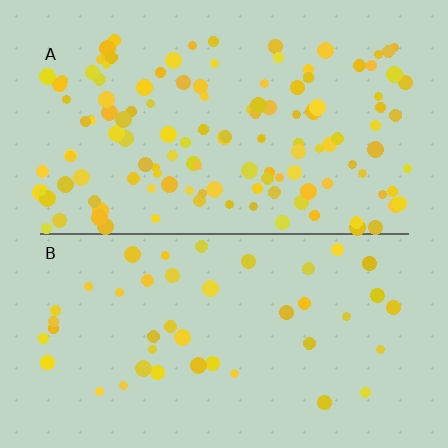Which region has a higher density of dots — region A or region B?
A (the top).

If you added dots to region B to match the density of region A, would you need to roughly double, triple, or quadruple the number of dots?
Approximately triple.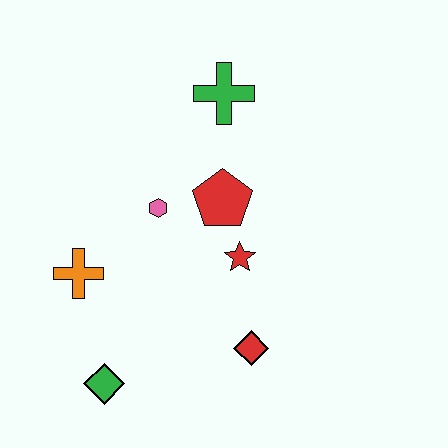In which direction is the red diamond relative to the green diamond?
The red diamond is to the right of the green diamond.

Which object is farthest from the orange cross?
The green cross is farthest from the orange cross.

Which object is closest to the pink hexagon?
The red pentagon is closest to the pink hexagon.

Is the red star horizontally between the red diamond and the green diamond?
Yes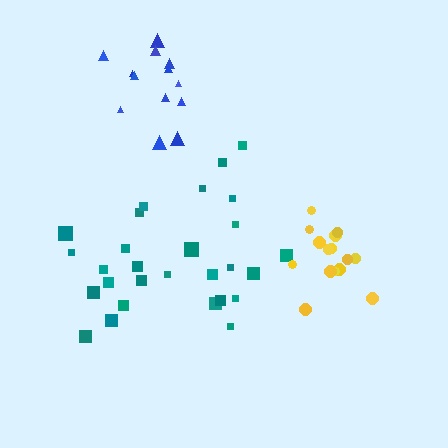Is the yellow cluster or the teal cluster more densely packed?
Yellow.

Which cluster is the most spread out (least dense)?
Blue.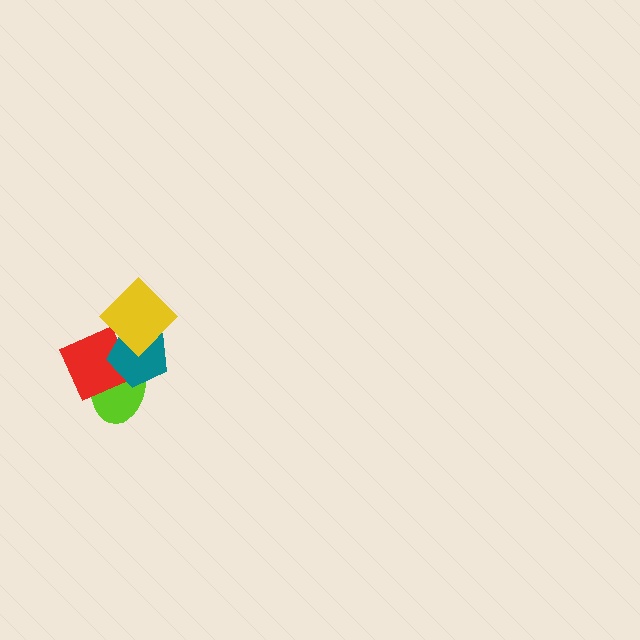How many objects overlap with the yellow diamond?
2 objects overlap with the yellow diamond.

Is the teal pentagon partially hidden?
Yes, it is partially covered by another shape.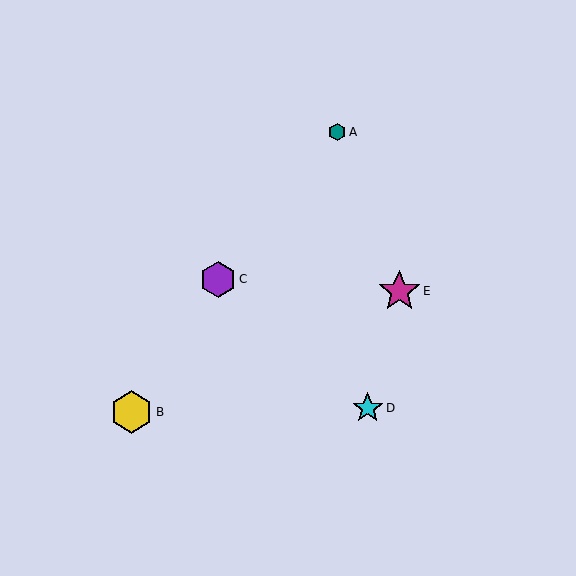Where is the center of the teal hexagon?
The center of the teal hexagon is at (337, 132).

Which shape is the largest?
The yellow hexagon (labeled B) is the largest.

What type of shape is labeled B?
Shape B is a yellow hexagon.